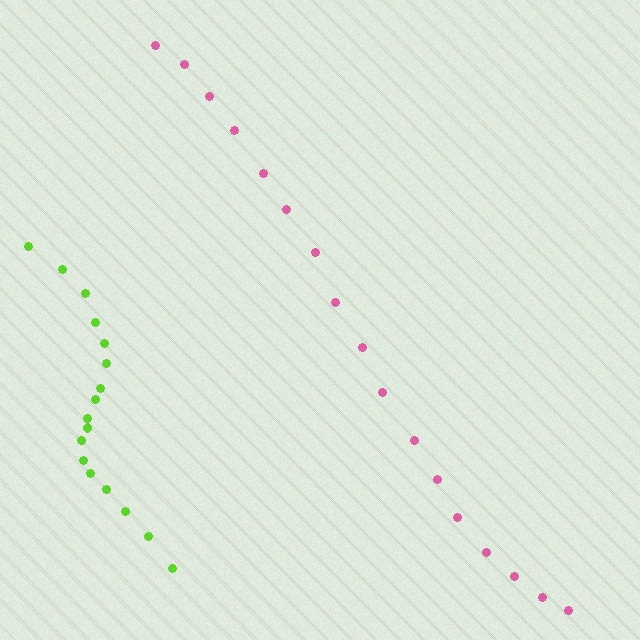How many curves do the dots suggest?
There are 2 distinct paths.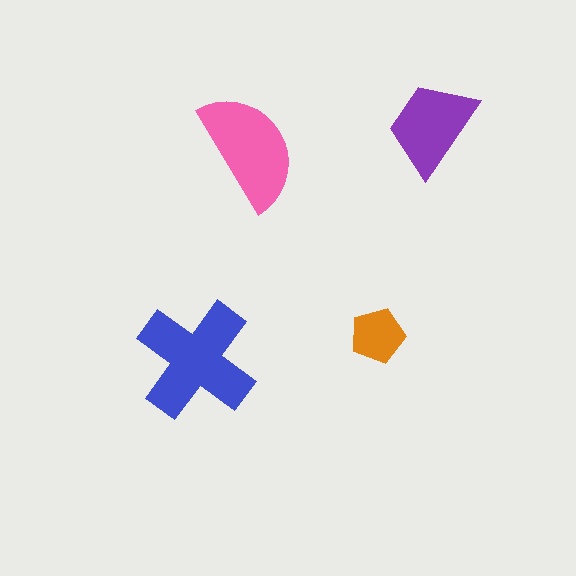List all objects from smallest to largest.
The orange pentagon, the purple trapezoid, the pink semicircle, the blue cross.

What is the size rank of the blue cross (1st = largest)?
1st.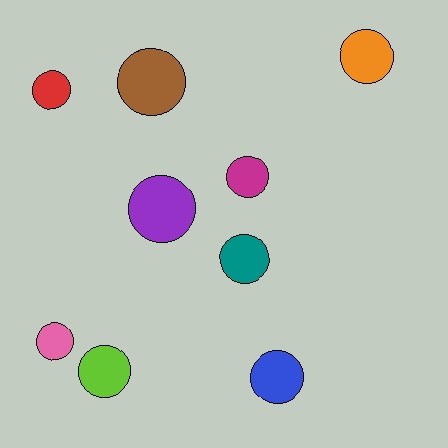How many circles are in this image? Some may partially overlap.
There are 9 circles.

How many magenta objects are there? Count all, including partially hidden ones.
There is 1 magenta object.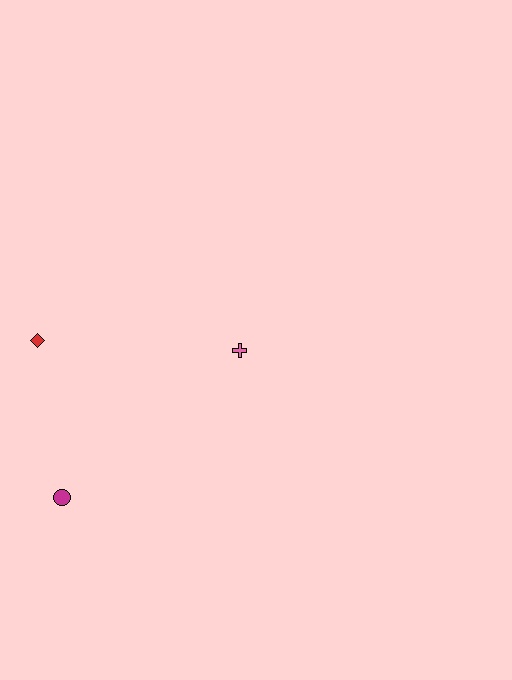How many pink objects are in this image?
There is 1 pink object.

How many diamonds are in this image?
There is 1 diamond.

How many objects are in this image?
There are 3 objects.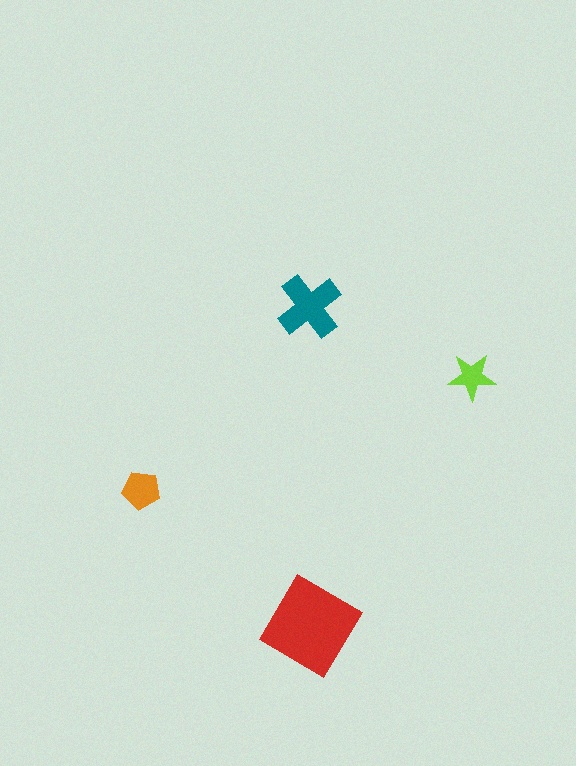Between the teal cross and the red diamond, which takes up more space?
The red diamond.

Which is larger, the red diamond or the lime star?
The red diamond.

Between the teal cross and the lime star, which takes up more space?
The teal cross.